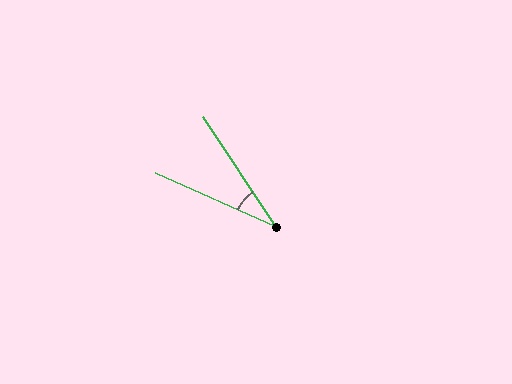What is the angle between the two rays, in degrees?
Approximately 32 degrees.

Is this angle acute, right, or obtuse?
It is acute.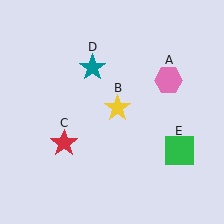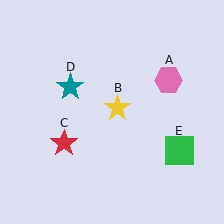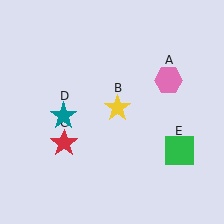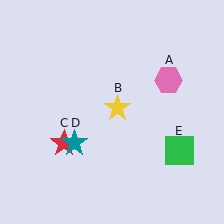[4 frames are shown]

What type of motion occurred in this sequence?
The teal star (object D) rotated counterclockwise around the center of the scene.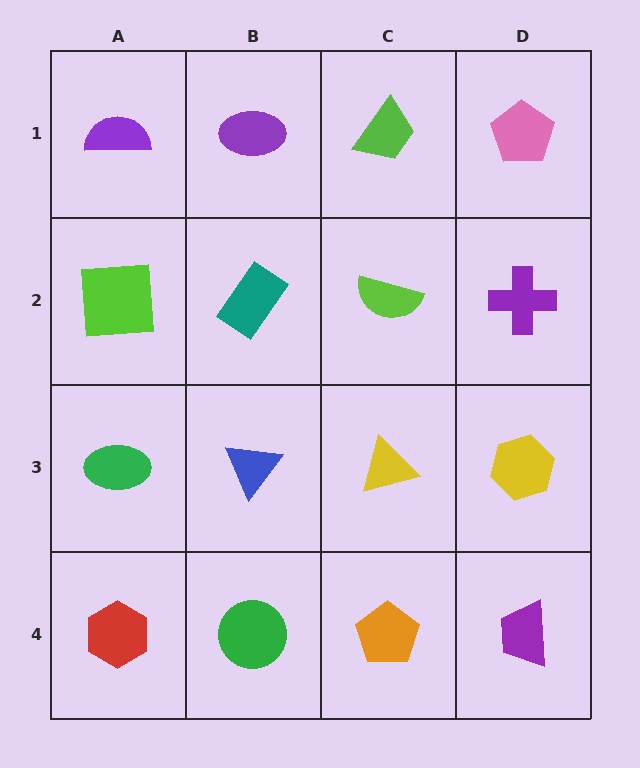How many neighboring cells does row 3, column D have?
3.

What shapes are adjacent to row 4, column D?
A yellow hexagon (row 3, column D), an orange pentagon (row 4, column C).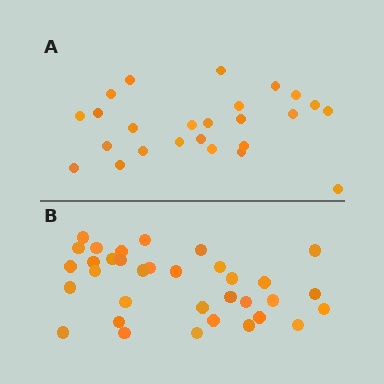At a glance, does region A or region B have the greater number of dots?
Region B (the bottom region) has more dots.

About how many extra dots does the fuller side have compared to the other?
Region B has roughly 8 or so more dots than region A.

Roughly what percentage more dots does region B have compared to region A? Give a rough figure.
About 35% more.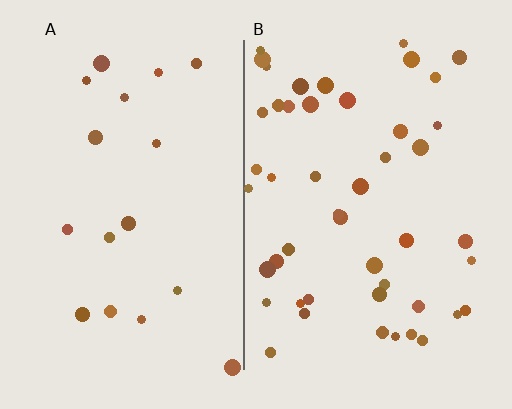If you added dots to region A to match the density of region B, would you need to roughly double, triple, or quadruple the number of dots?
Approximately triple.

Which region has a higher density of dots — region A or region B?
B (the right).